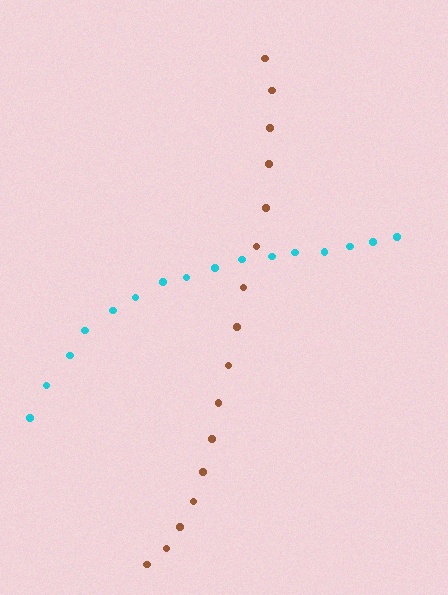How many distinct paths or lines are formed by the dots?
There are 2 distinct paths.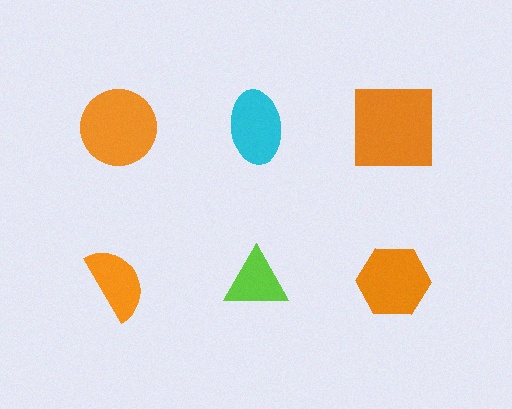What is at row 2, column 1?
An orange semicircle.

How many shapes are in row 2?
3 shapes.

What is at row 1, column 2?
A cyan ellipse.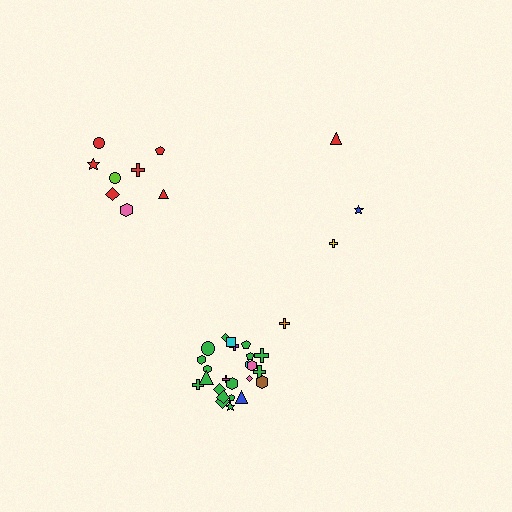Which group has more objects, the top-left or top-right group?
The top-left group.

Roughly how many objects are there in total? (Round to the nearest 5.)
Roughly 35 objects in total.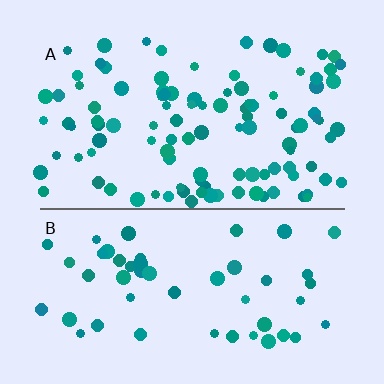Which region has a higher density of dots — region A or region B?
A (the top).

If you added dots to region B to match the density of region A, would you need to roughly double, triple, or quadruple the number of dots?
Approximately double.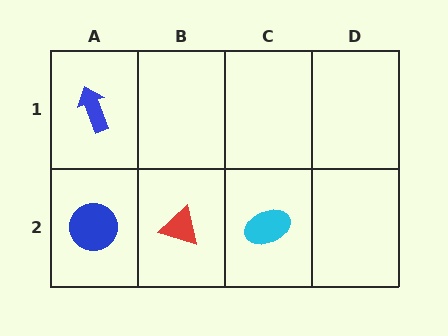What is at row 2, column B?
A red triangle.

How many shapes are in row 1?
1 shape.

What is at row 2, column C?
A cyan ellipse.